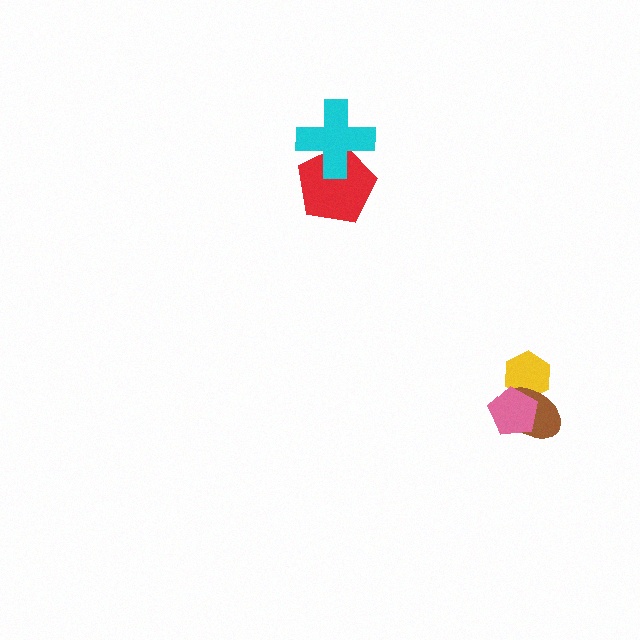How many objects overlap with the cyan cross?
1 object overlaps with the cyan cross.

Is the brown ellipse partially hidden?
Yes, it is partially covered by another shape.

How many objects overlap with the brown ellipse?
2 objects overlap with the brown ellipse.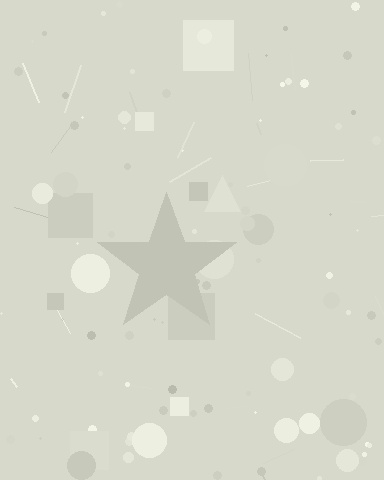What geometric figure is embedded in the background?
A star is embedded in the background.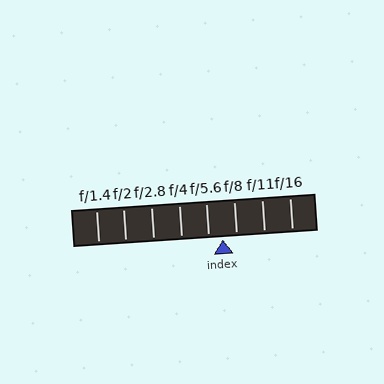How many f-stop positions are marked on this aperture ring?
There are 8 f-stop positions marked.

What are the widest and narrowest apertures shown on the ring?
The widest aperture shown is f/1.4 and the narrowest is f/16.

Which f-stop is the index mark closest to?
The index mark is closest to f/8.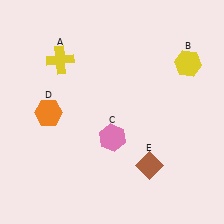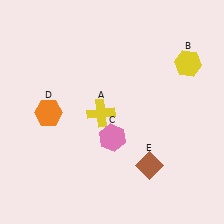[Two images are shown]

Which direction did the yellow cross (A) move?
The yellow cross (A) moved down.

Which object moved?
The yellow cross (A) moved down.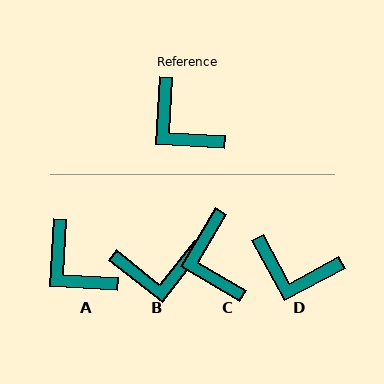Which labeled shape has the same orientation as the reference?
A.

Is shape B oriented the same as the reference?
No, it is off by about 55 degrees.